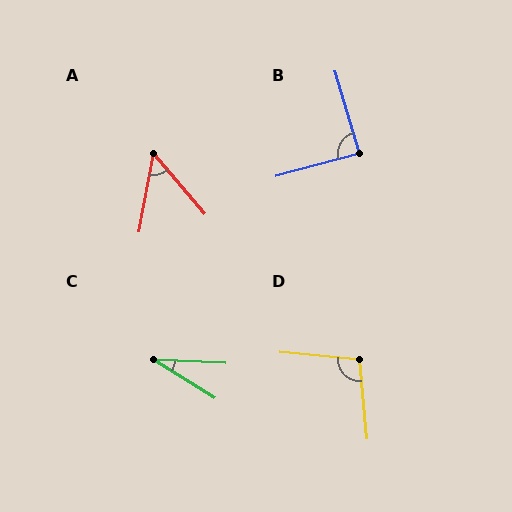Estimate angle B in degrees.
Approximately 88 degrees.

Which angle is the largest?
D, at approximately 101 degrees.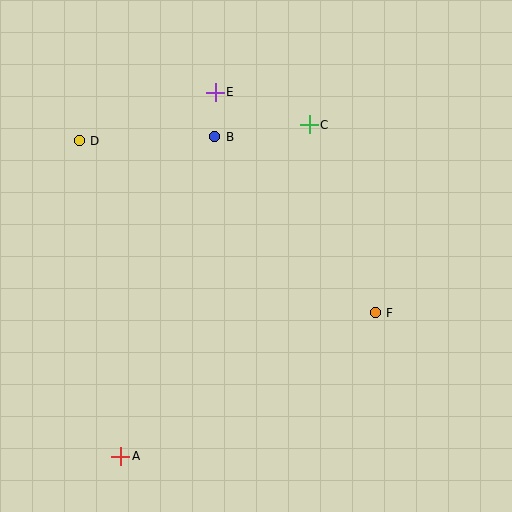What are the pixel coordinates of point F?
Point F is at (375, 313).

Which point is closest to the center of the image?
Point B at (215, 137) is closest to the center.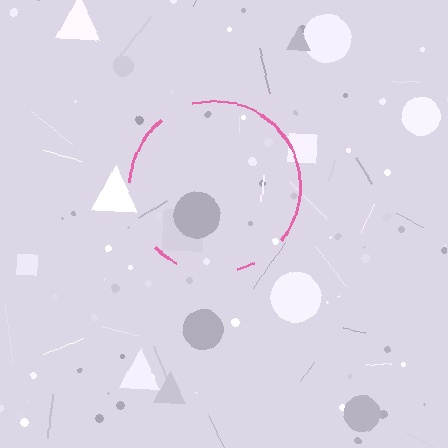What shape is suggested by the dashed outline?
The dashed outline suggests a circle.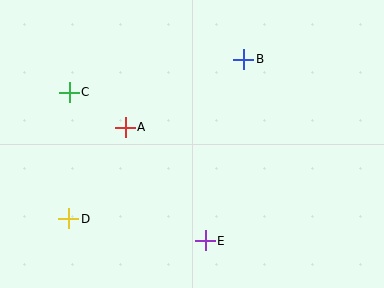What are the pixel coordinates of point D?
Point D is at (69, 219).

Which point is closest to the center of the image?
Point A at (125, 127) is closest to the center.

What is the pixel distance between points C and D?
The distance between C and D is 127 pixels.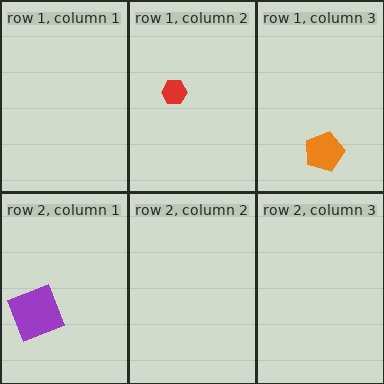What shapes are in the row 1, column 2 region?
The red hexagon.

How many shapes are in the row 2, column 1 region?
2.